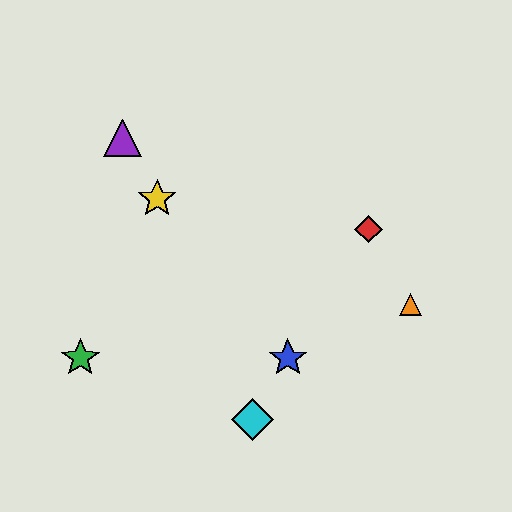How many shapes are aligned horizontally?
2 shapes (the blue star, the green star) are aligned horizontally.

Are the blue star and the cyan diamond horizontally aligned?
No, the blue star is at y≈358 and the cyan diamond is at y≈420.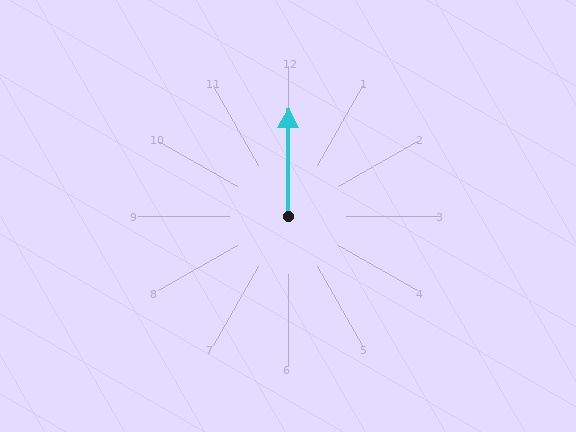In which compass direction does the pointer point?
North.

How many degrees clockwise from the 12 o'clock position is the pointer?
Approximately 0 degrees.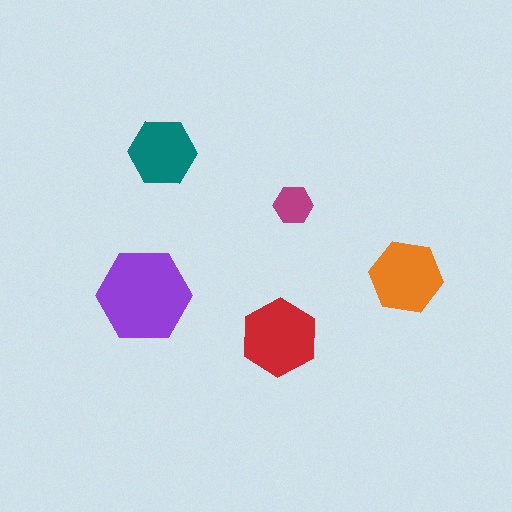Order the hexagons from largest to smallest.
the purple one, the red one, the orange one, the teal one, the magenta one.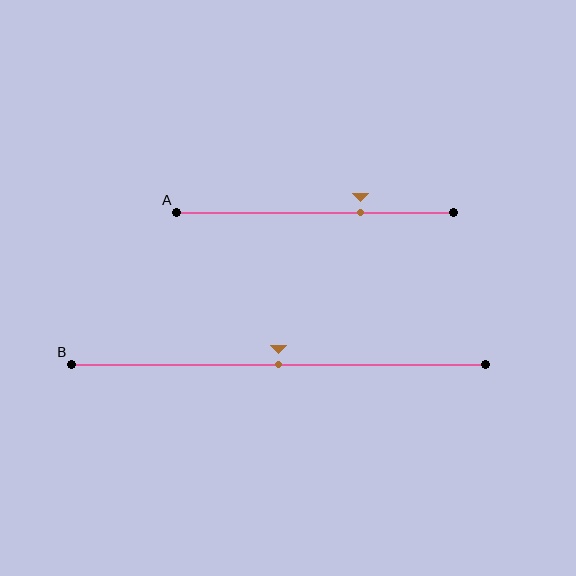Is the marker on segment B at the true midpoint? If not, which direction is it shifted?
Yes, the marker on segment B is at the true midpoint.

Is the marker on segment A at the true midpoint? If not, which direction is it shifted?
No, the marker on segment A is shifted to the right by about 16% of the segment length.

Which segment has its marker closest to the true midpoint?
Segment B has its marker closest to the true midpoint.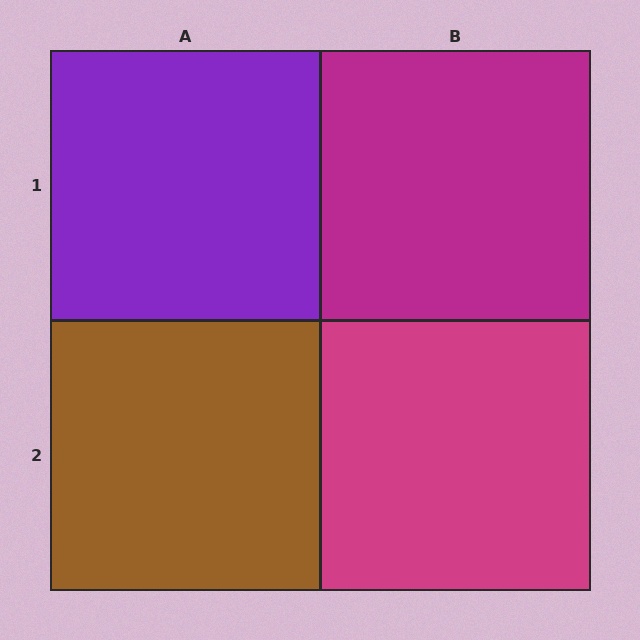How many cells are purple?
1 cell is purple.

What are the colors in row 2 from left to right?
Brown, magenta.